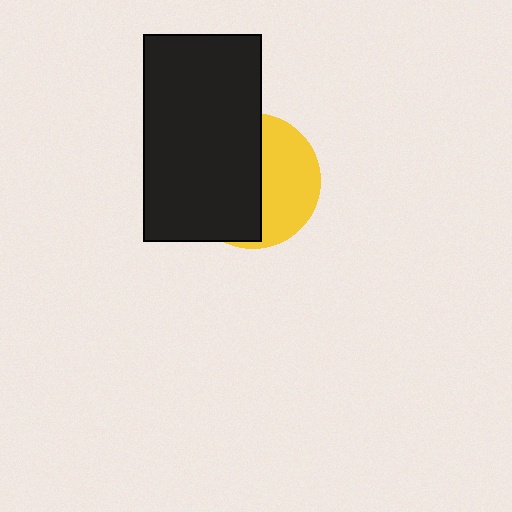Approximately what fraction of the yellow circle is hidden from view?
Roughly 56% of the yellow circle is hidden behind the black rectangle.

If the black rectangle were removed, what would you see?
You would see the complete yellow circle.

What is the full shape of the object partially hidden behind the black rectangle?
The partially hidden object is a yellow circle.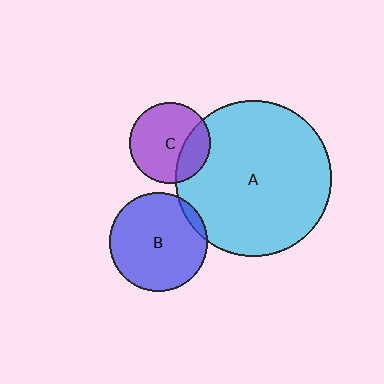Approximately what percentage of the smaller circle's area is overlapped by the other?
Approximately 25%.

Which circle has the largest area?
Circle A (cyan).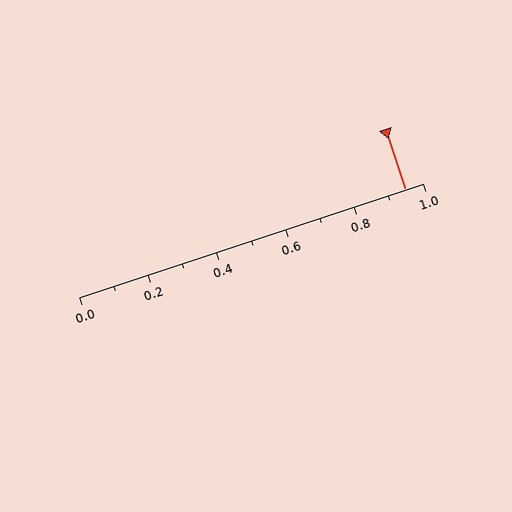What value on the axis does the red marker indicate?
The marker indicates approximately 0.95.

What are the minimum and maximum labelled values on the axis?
The axis runs from 0.0 to 1.0.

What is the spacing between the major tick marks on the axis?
The major ticks are spaced 0.2 apart.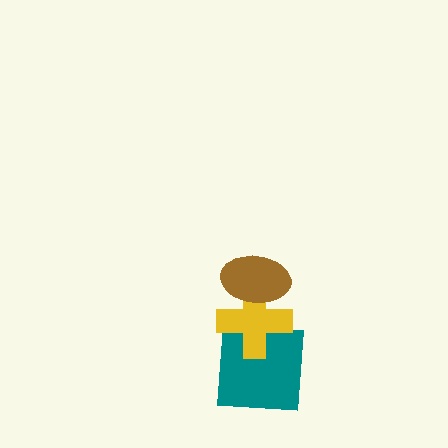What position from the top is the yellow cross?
The yellow cross is 2nd from the top.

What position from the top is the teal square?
The teal square is 3rd from the top.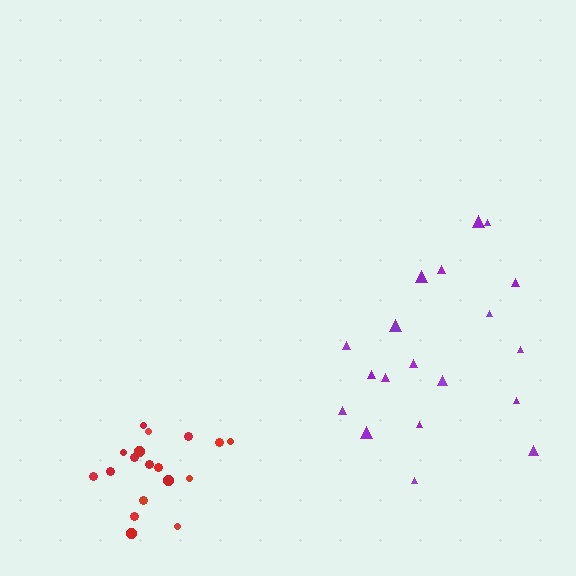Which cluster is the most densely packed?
Red.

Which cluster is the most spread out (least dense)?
Purple.